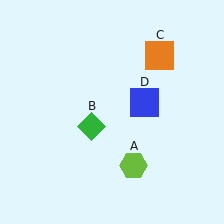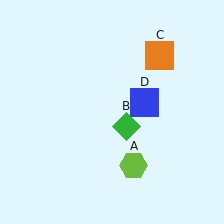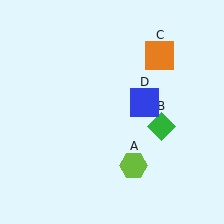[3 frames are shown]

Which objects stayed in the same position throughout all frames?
Lime hexagon (object A) and orange square (object C) and blue square (object D) remained stationary.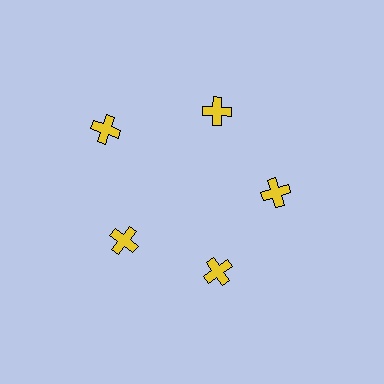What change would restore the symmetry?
The symmetry would be restored by moving it inward, back onto the ring so that all 5 crosses sit at equal angles and equal distance from the center.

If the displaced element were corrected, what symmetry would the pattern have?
It would have 5-fold rotational symmetry — the pattern would map onto itself every 72 degrees.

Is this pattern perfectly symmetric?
No. The 5 yellow crosses are arranged in a ring, but one element near the 10 o'clock position is pushed outward from the center, breaking the 5-fold rotational symmetry.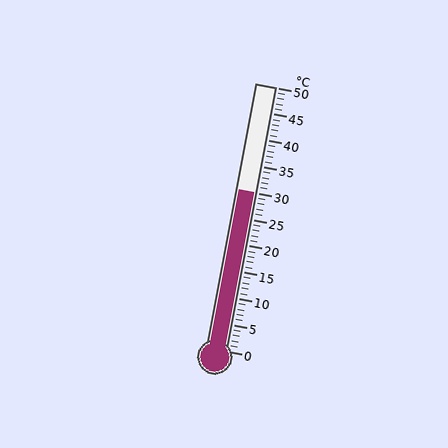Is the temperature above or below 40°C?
The temperature is below 40°C.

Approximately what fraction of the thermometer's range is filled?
The thermometer is filled to approximately 60% of its range.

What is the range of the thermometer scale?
The thermometer scale ranges from 0°C to 50°C.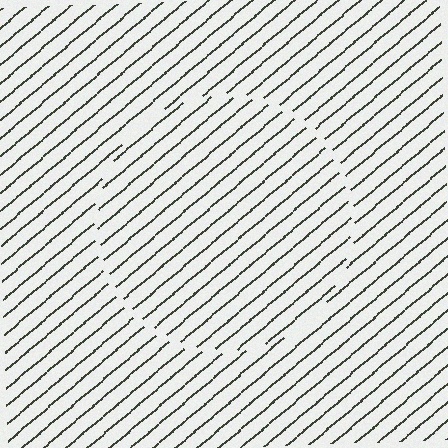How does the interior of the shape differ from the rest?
The interior of the shape contains the same grating, shifted by half a period — the contour is defined by the phase discontinuity where line-ends from the inner and outer gratings abut.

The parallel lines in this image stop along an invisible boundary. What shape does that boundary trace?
An illusory circle. The interior of the shape contains the same grating, shifted by half a period — the contour is defined by the phase discontinuity where line-ends from the inner and outer gratings abut.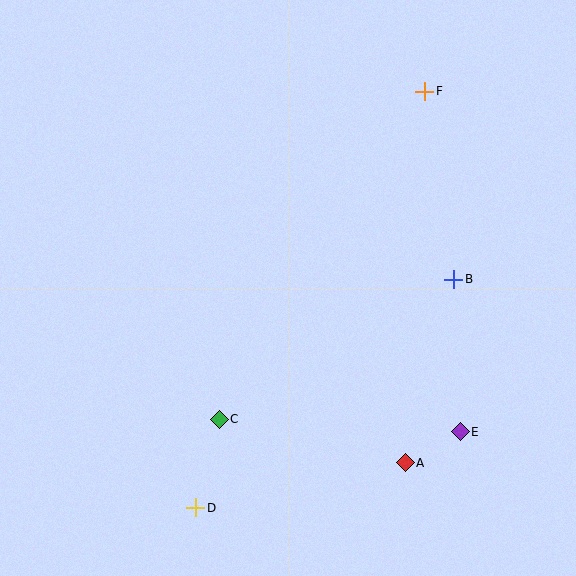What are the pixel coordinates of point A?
Point A is at (405, 463).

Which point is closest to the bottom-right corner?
Point E is closest to the bottom-right corner.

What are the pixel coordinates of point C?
Point C is at (219, 419).